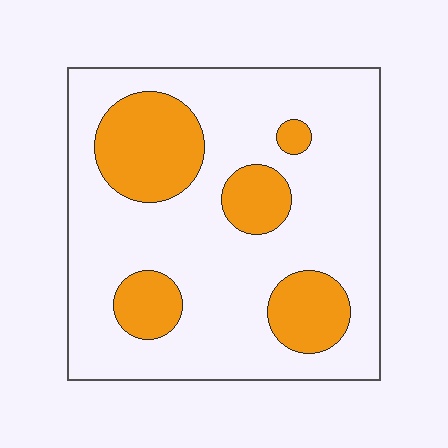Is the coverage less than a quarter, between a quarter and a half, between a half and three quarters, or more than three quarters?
Less than a quarter.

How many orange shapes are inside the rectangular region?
5.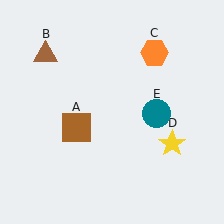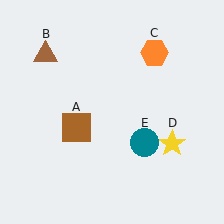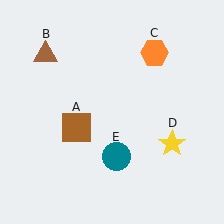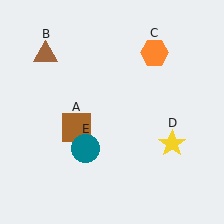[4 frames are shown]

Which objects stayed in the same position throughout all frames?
Brown square (object A) and brown triangle (object B) and orange hexagon (object C) and yellow star (object D) remained stationary.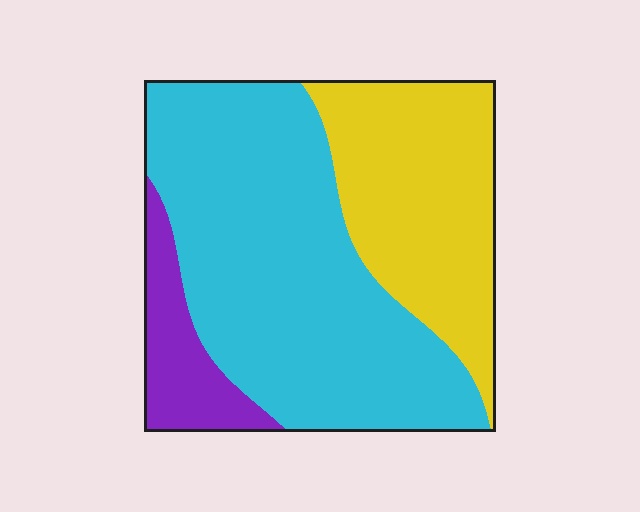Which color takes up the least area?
Purple, at roughly 10%.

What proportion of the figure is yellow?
Yellow takes up between a quarter and a half of the figure.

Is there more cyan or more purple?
Cyan.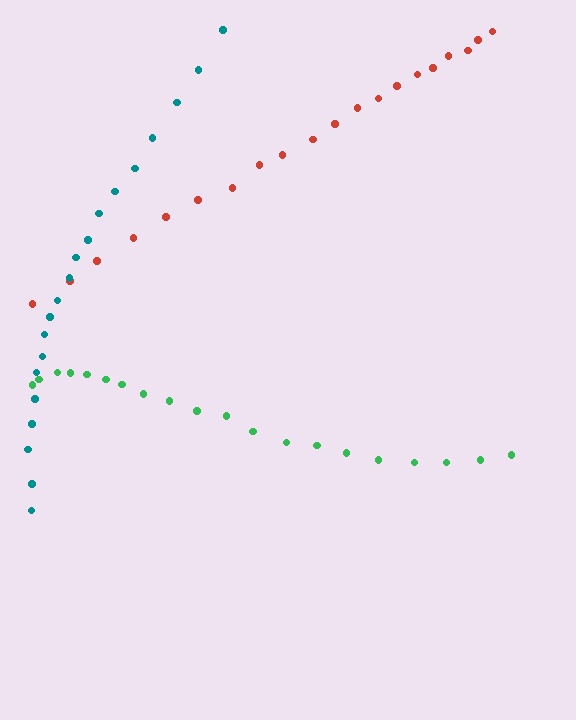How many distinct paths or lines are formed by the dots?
There are 3 distinct paths.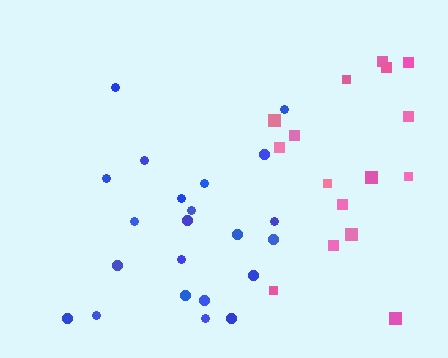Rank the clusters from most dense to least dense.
blue, pink.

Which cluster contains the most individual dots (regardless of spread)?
Blue (22).